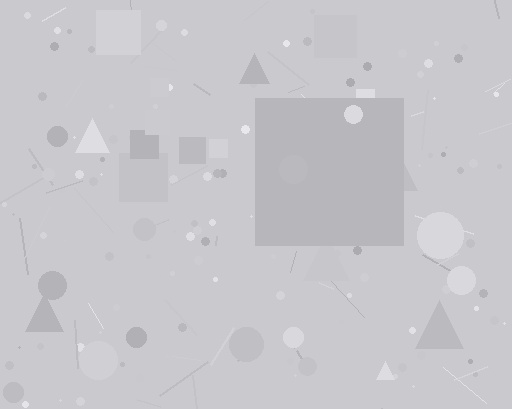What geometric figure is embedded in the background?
A square is embedded in the background.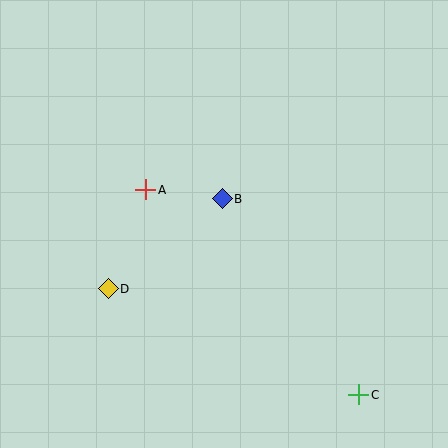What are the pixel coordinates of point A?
Point A is at (146, 190).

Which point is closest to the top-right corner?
Point B is closest to the top-right corner.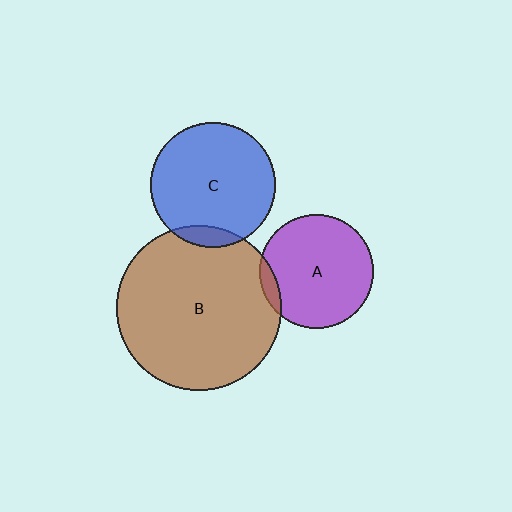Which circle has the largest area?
Circle B (brown).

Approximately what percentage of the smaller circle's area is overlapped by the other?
Approximately 5%.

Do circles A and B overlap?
Yes.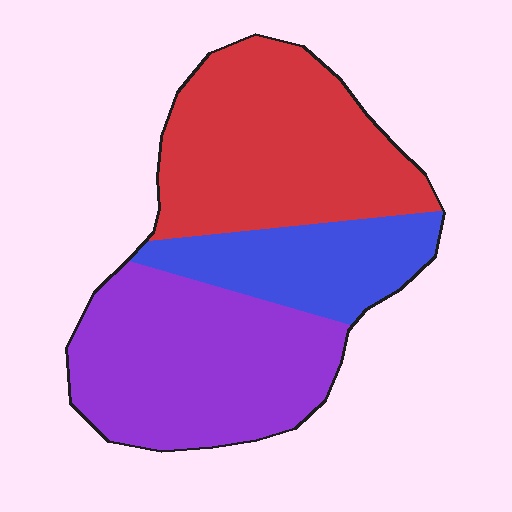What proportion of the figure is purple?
Purple covers roughly 40% of the figure.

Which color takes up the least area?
Blue, at roughly 20%.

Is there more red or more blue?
Red.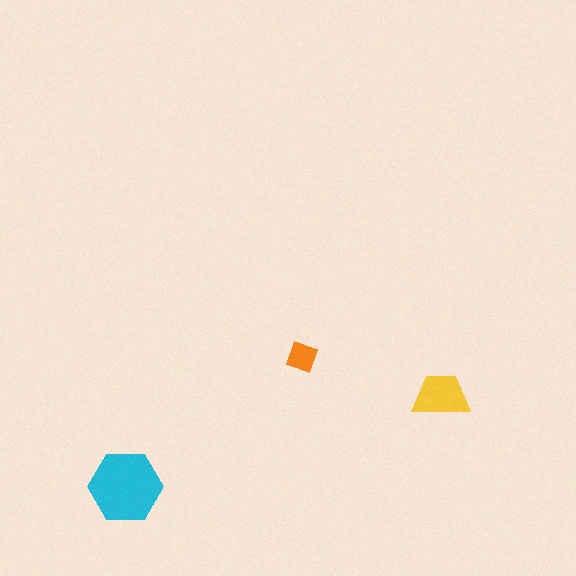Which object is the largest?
The cyan hexagon.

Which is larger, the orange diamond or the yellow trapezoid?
The yellow trapezoid.